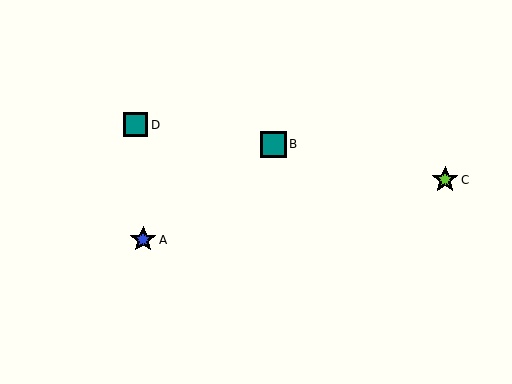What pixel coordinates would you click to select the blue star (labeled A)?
Click at (143, 240) to select the blue star A.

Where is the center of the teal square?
The center of the teal square is at (273, 144).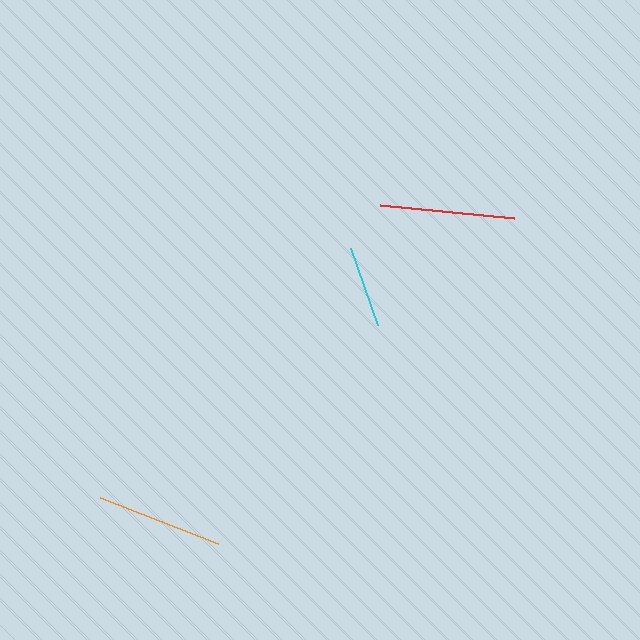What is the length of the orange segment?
The orange segment is approximately 127 pixels long.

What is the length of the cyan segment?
The cyan segment is approximately 81 pixels long.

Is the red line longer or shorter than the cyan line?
The red line is longer than the cyan line.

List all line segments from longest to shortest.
From longest to shortest: red, orange, cyan.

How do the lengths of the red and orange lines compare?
The red and orange lines are approximately the same length.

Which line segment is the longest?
The red line is the longest at approximately 134 pixels.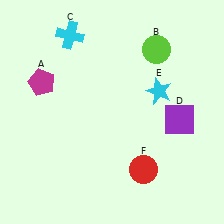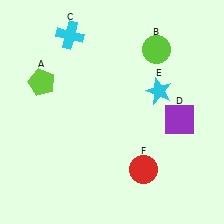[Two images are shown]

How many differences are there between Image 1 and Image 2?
There is 1 difference between the two images.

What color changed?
The pentagon (A) changed from magenta in Image 1 to lime in Image 2.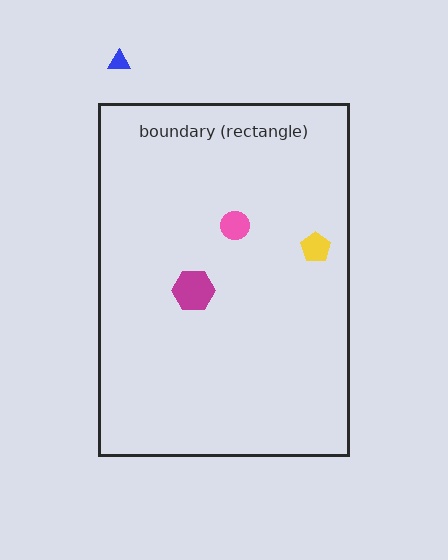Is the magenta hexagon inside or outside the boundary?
Inside.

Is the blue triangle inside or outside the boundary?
Outside.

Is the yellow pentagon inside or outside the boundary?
Inside.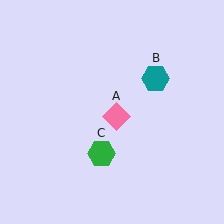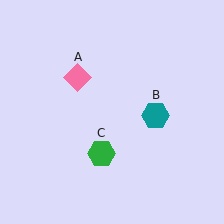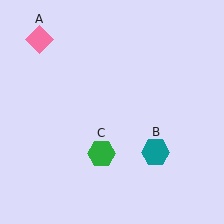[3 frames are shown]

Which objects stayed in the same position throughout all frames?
Green hexagon (object C) remained stationary.